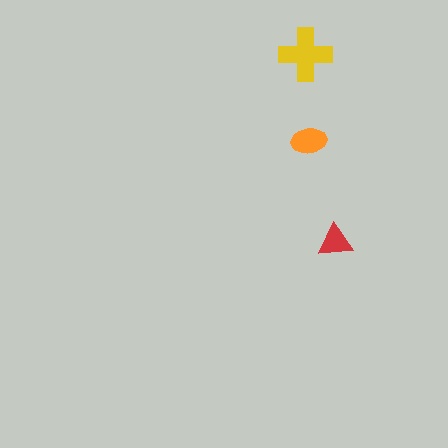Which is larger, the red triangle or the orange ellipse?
The orange ellipse.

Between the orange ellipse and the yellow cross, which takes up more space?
The yellow cross.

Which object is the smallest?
The red triangle.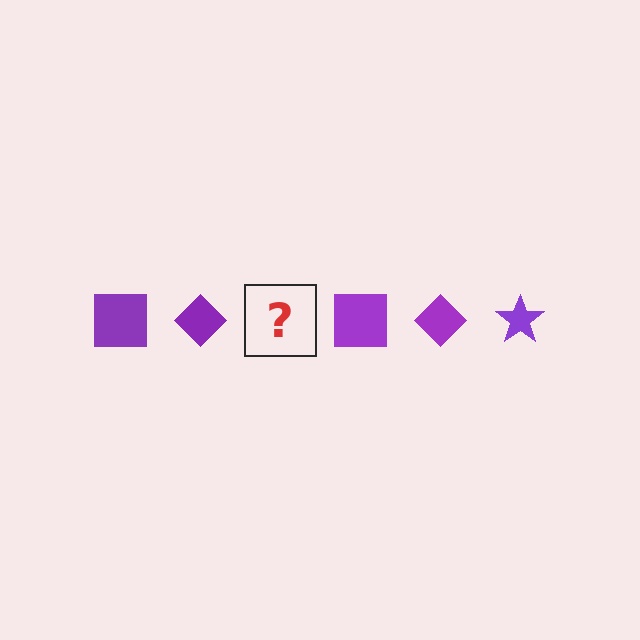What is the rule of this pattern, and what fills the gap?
The rule is that the pattern cycles through square, diamond, star shapes in purple. The gap should be filled with a purple star.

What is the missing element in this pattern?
The missing element is a purple star.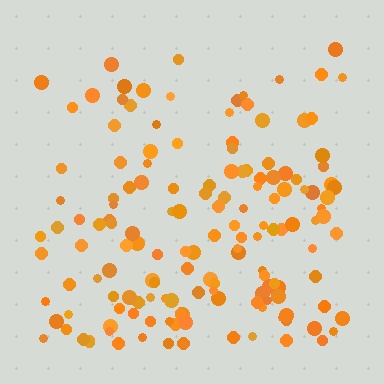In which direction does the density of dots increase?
From top to bottom, with the bottom side densest.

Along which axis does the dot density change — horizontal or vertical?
Vertical.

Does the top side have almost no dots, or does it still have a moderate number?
Still a moderate number, just noticeably fewer than the bottom.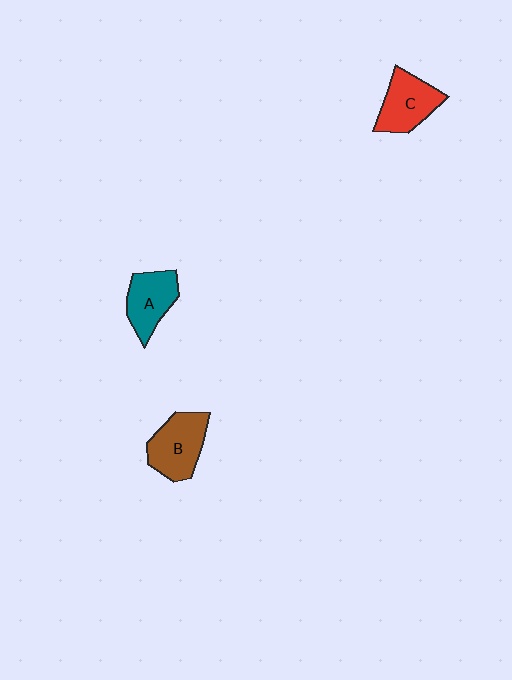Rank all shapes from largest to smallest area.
From largest to smallest: B (brown), C (red), A (teal).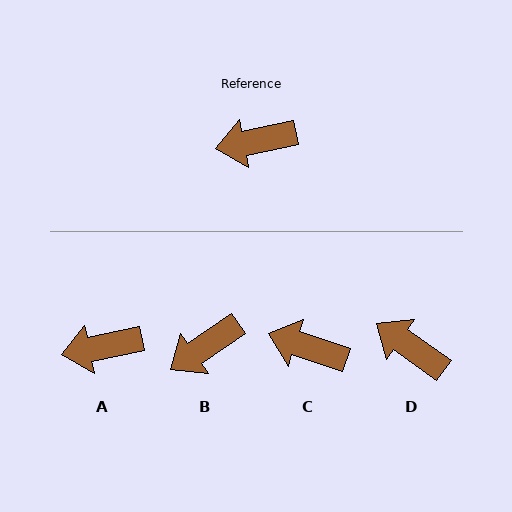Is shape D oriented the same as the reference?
No, it is off by about 46 degrees.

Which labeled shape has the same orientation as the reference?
A.